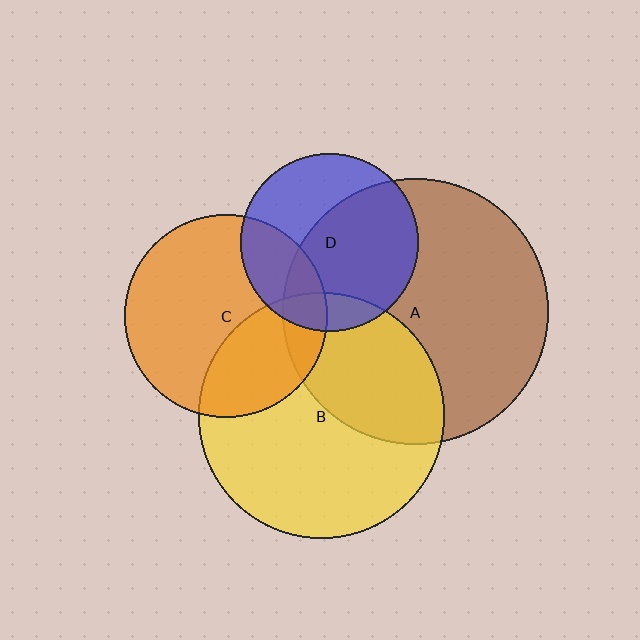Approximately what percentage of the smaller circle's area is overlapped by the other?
Approximately 35%.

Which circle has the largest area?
Circle A (brown).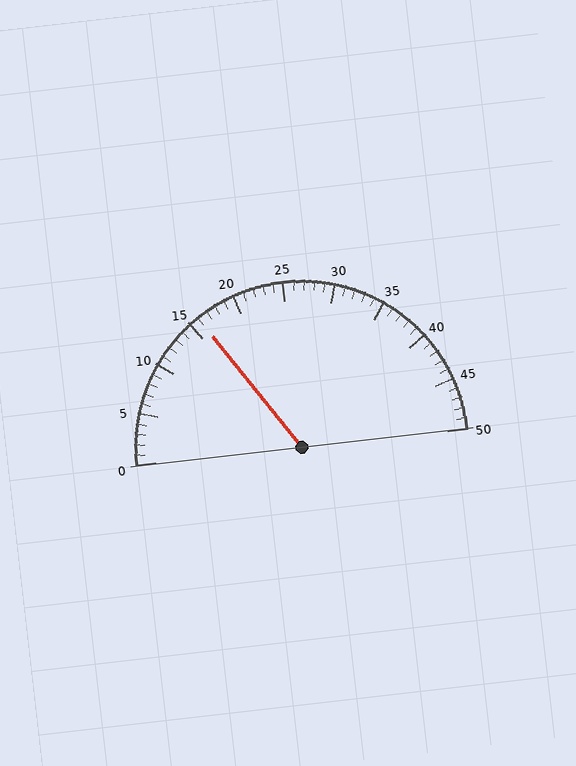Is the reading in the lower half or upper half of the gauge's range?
The reading is in the lower half of the range (0 to 50).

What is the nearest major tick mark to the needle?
The nearest major tick mark is 15.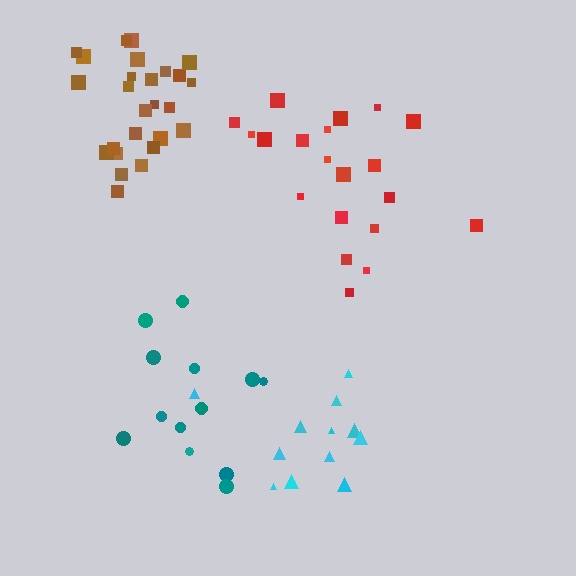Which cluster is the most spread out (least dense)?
Red.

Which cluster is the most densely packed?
Brown.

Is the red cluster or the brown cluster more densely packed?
Brown.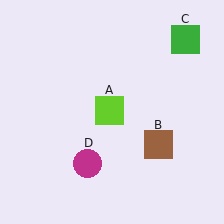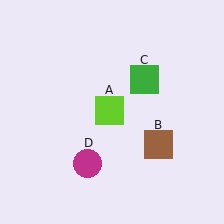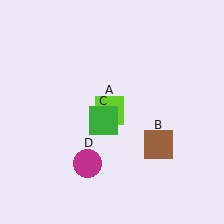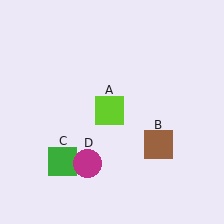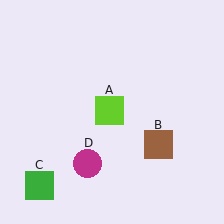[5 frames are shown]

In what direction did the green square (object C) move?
The green square (object C) moved down and to the left.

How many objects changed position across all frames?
1 object changed position: green square (object C).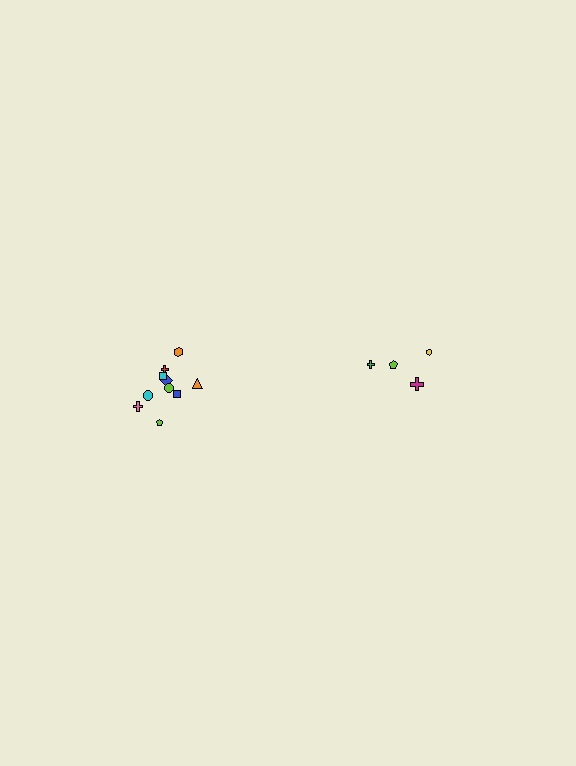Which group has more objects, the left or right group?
The left group.